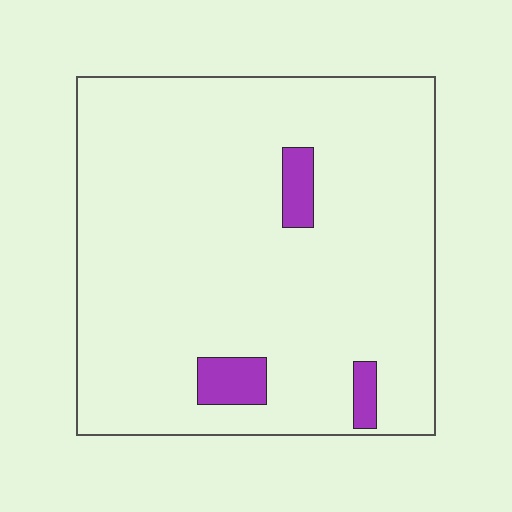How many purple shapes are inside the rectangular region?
3.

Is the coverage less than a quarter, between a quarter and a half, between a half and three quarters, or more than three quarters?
Less than a quarter.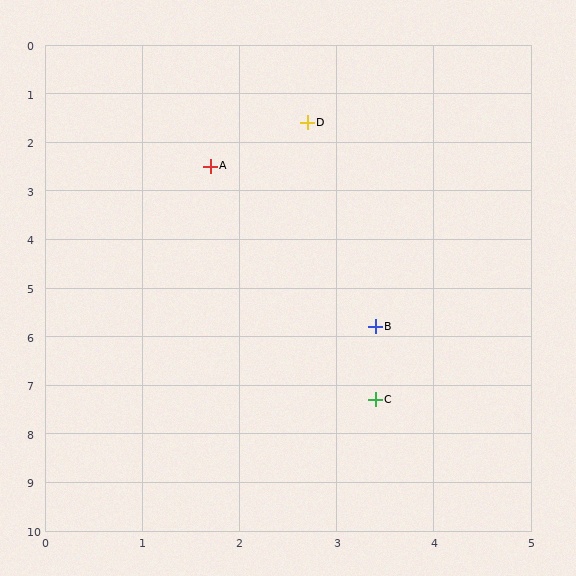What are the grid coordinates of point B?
Point B is at approximately (3.4, 5.8).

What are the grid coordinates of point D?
Point D is at approximately (2.7, 1.6).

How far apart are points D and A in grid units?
Points D and A are about 1.3 grid units apart.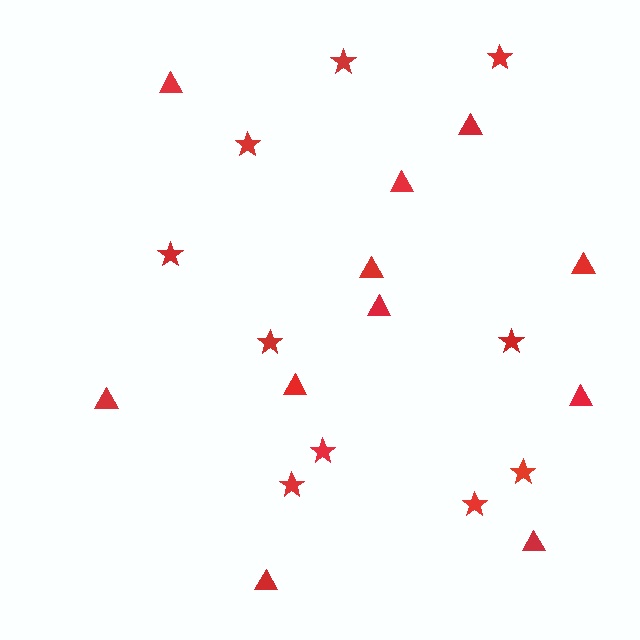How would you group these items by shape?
There are 2 groups: one group of triangles (11) and one group of stars (10).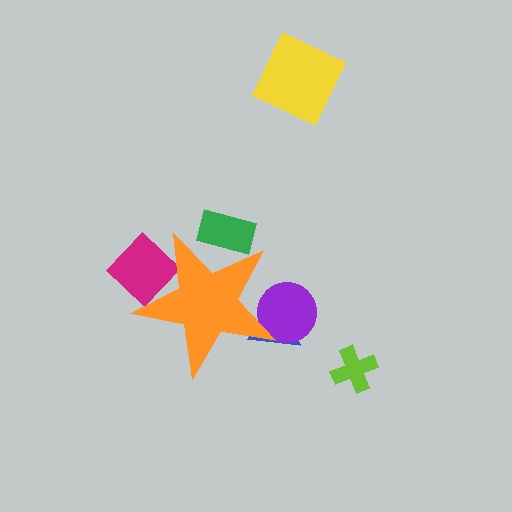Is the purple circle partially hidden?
Yes, the purple circle is partially hidden behind the orange star.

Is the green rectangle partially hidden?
Yes, the green rectangle is partially hidden behind the orange star.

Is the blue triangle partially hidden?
Yes, the blue triangle is partially hidden behind the orange star.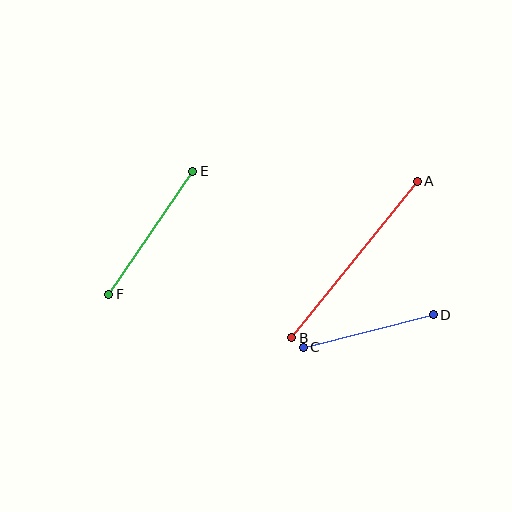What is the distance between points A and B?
The distance is approximately 201 pixels.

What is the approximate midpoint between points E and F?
The midpoint is at approximately (151, 233) pixels.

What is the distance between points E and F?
The distance is approximately 149 pixels.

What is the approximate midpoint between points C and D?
The midpoint is at approximately (368, 331) pixels.